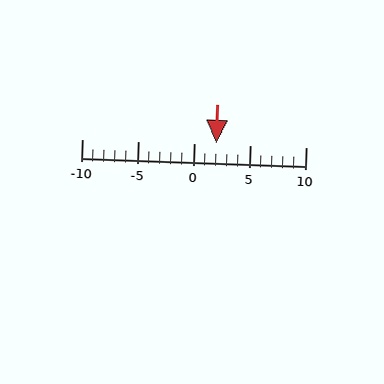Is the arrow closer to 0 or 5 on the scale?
The arrow is closer to 0.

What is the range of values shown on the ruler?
The ruler shows values from -10 to 10.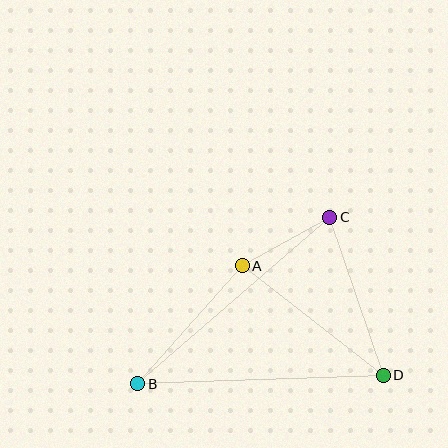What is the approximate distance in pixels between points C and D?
The distance between C and D is approximately 167 pixels.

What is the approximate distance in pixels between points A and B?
The distance between A and B is approximately 158 pixels.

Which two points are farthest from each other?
Points B and C are farthest from each other.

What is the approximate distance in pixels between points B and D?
The distance between B and D is approximately 246 pixels.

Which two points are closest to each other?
Points A and C are closest to each other.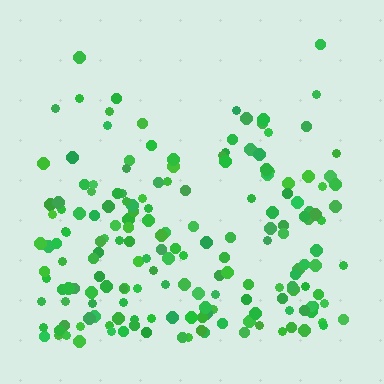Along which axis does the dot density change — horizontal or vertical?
Vertical.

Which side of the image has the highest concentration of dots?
The bottom.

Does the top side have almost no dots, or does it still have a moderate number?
Still a moderate number, just noticeably fewer than the bottom.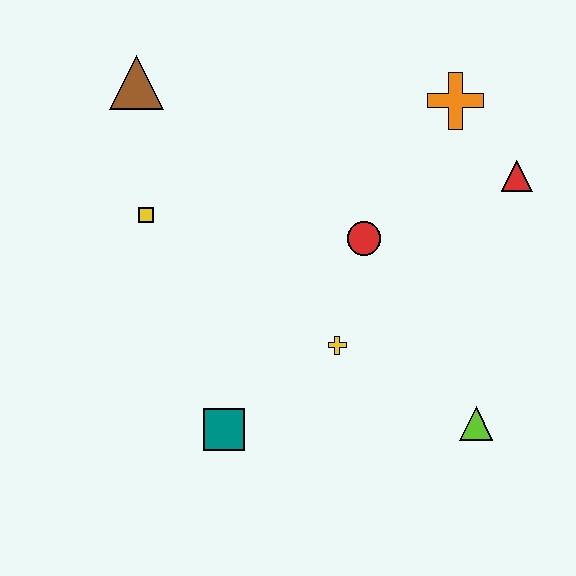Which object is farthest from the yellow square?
The lime triangle is farthest from the yellow square.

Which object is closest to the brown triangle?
The yellow square is closest to the brown triangle.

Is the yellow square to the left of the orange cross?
Yes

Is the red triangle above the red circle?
Yes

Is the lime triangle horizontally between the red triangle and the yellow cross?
Yes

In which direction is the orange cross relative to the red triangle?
The orange cross is above the red triangle.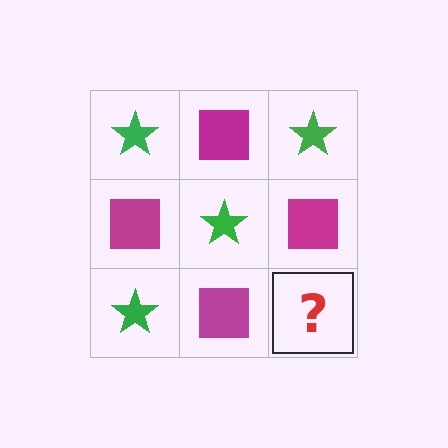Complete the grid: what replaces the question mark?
The question mark should be replaced with a green star.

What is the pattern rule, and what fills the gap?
The rule is that it alternates green star and magenta square in a checkerboard pattern. The gap should be filled with a green star.